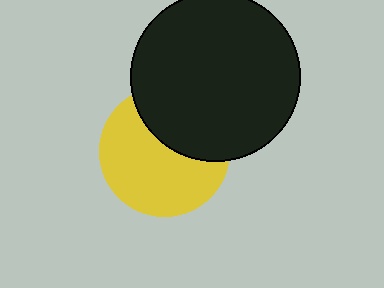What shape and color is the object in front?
The object in front is a black circle.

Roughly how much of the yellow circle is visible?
About half of it is visible (roughly 63%).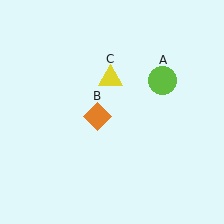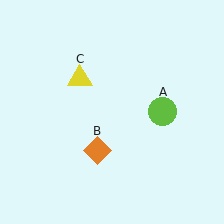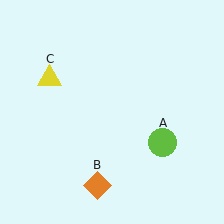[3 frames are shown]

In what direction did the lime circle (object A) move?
The lime circle (object A) moved down.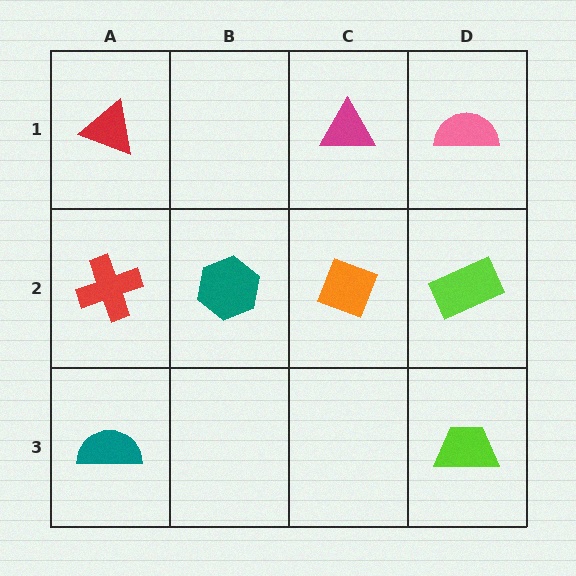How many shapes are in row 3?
2 shapes.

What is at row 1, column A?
A red triangle.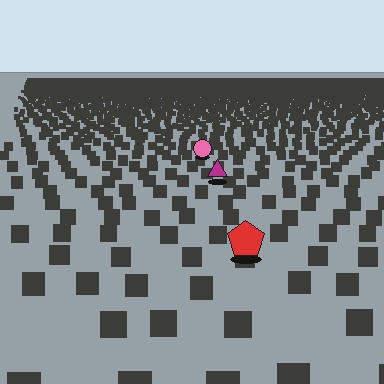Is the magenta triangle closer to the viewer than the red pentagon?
No. The red pentagon is closer — you can tell from the texture gradient: the ground texture is coarser near it.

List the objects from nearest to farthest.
From nearest to farthest: the red pentagon, the magenta triangle, the pink circle.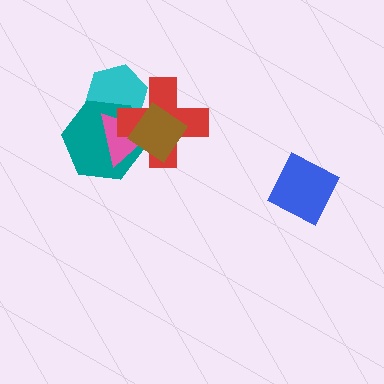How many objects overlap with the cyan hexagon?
4 objects overlap with the cyan hexagon.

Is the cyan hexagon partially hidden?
Yes, it is partially covered by another shape.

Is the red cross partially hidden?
Yes, it is partially covered by another shape.